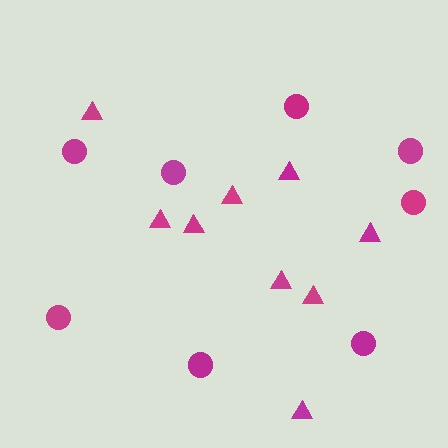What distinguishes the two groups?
There are 2 groups: one group of triangles (9) and one group of circles (8).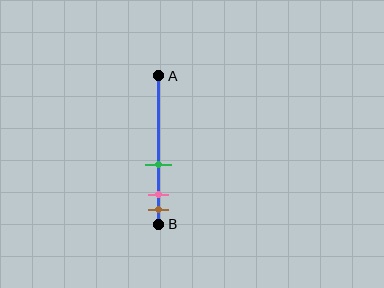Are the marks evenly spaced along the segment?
No, the marks are not evenly spaced.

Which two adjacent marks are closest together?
The pink and brown marks are the closest adjacent pair.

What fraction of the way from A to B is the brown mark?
The brown mark is approximately 90% (0.9) of the way from A to B.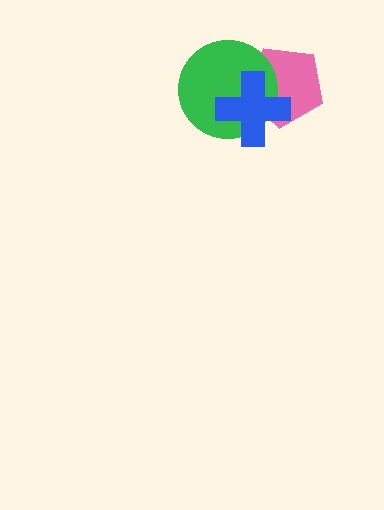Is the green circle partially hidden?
Yes, it is partially covered by another shape.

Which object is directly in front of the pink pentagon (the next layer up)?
The green circle is directly in front of the pink pentagon.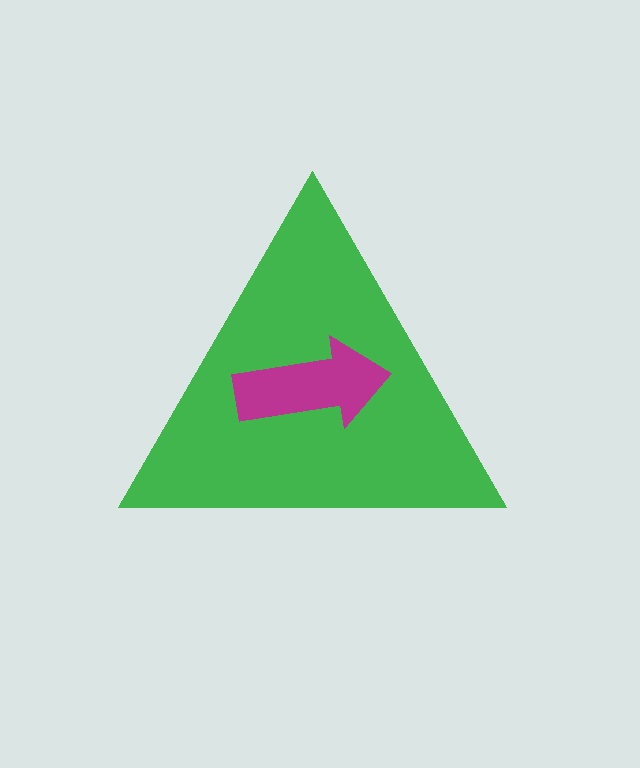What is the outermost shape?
The green triangle.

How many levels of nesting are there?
2.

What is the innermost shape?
The magenta arrow.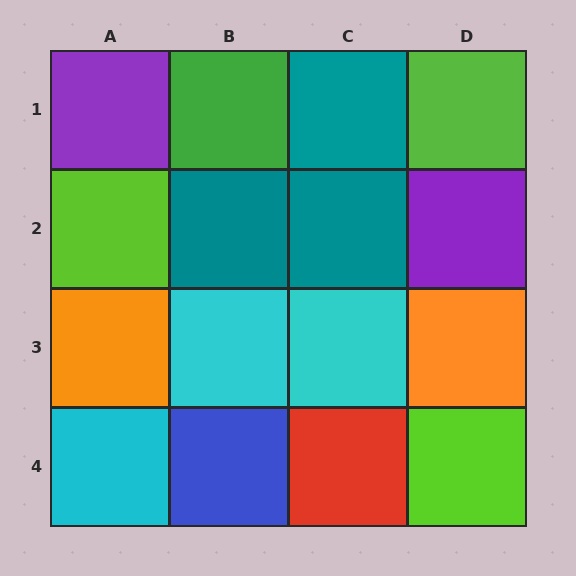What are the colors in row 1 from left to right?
Purple, green, teal, lime.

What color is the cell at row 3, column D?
Orange.